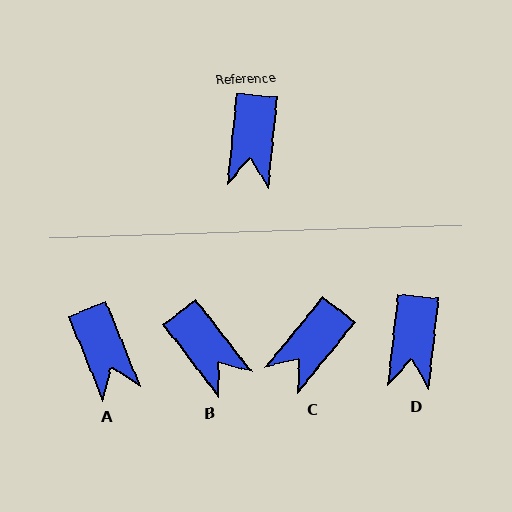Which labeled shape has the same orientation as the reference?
D.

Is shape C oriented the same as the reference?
No, it is off by about 33 degrees.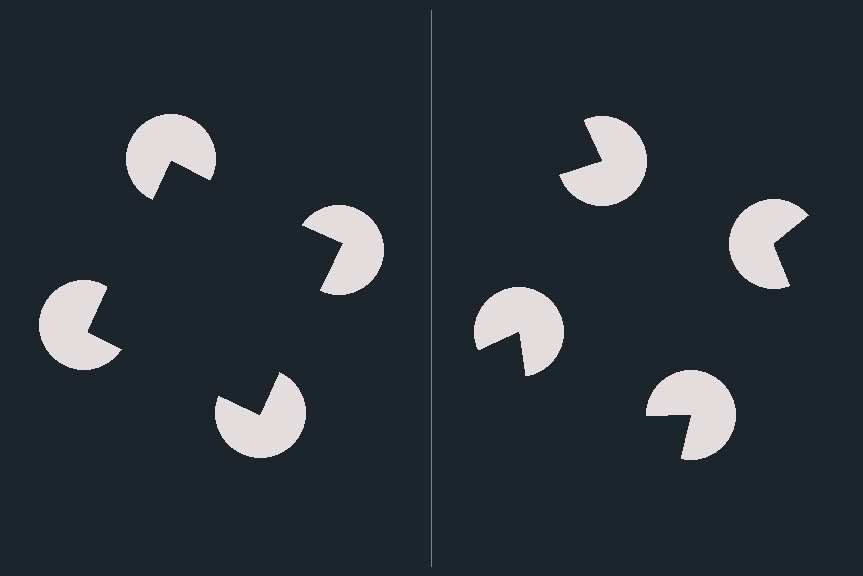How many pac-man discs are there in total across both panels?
8 — 4 on each side.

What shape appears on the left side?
An illusory square.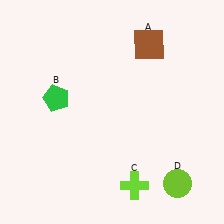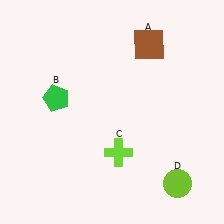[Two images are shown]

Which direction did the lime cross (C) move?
The lime cross (C) moved up.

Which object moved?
The lime cross (C) moved up.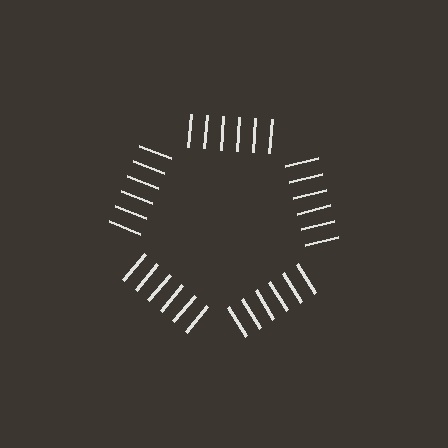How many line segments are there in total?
30 — 6 along each of the 5 edges.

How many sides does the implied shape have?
5 sides — the line-ends trace a pentagon.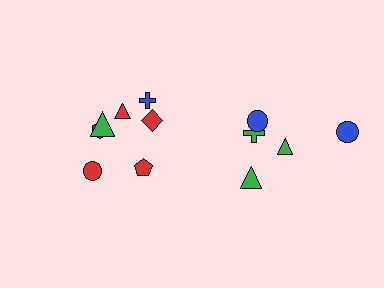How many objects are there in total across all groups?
There are 12 objects.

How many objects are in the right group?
There are 5 objects.